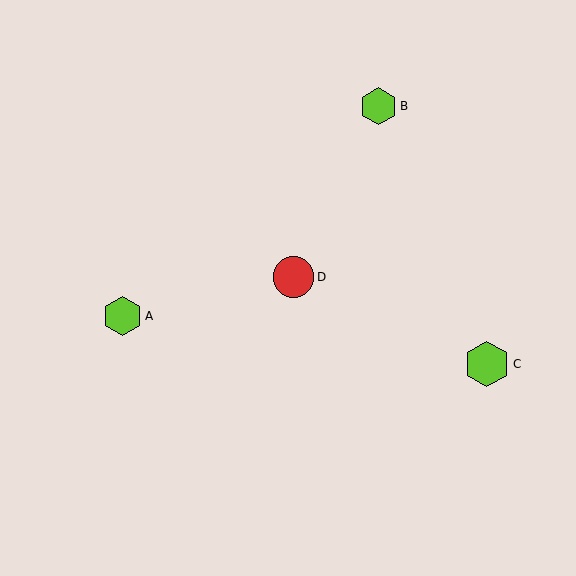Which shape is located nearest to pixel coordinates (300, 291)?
The red circle (labeled D) at (293, 277) is nearest to that location.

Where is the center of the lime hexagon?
The center of the lime hexagon is at (123, 316).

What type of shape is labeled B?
Shape B is a lime hexagon.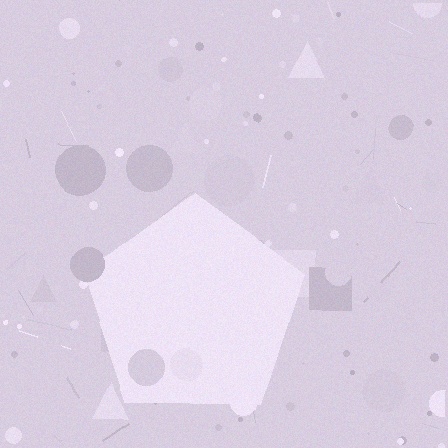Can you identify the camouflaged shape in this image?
The camouflaged shape is a pentagon.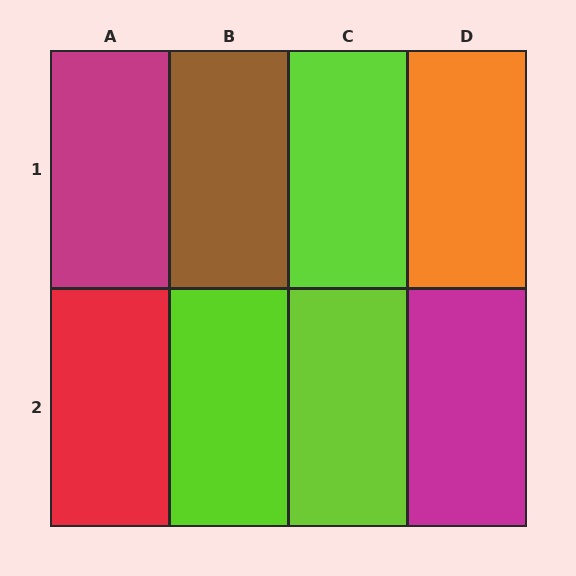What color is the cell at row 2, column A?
Red.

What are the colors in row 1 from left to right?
Magenta, brown, lime, orange.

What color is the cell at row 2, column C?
Lime.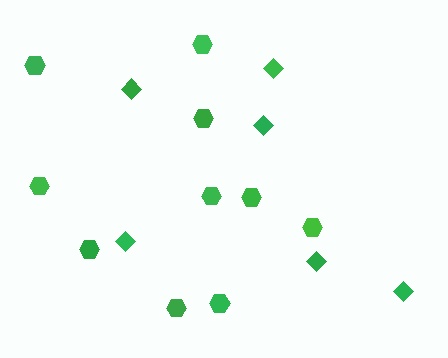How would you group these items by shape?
There are 2 groups: one group of hexagons (10) and one group of diamonds (6).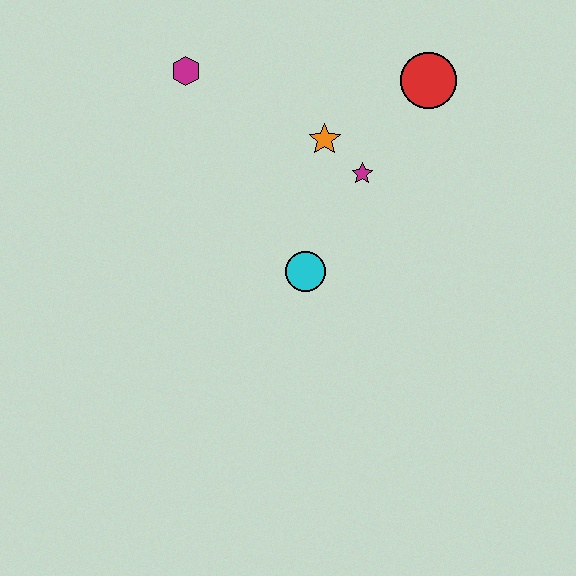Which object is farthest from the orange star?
The magenta hexagon is farthest from the orange star.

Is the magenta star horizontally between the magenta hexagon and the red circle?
Yes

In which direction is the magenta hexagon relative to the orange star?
The magenta hexagon is to the left of the orange star.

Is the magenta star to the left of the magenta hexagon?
No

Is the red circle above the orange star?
Yes